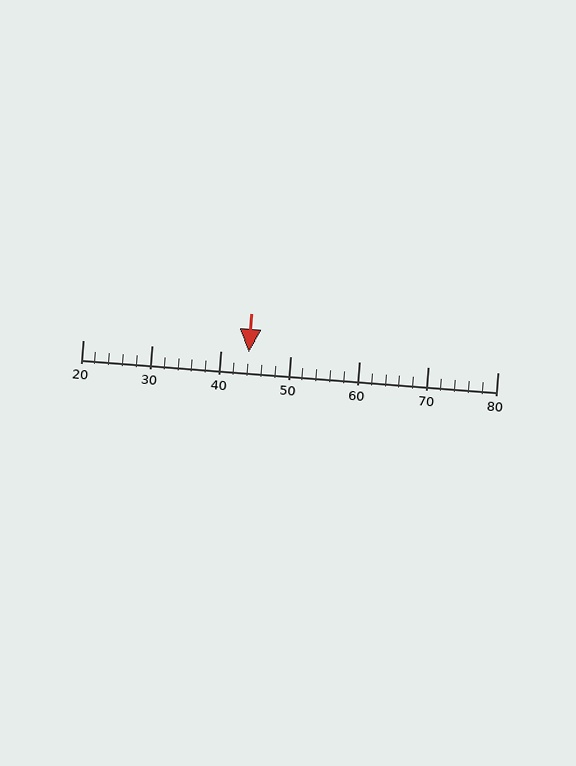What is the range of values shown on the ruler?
The ruler shows values from 20 to 80.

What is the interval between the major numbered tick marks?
The major tick marks are spaced 10 units apart.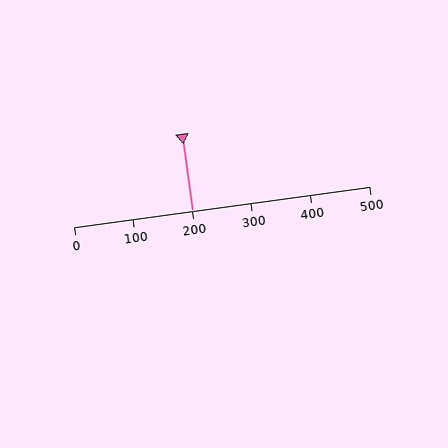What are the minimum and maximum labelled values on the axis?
The axis runs from 0 to 500.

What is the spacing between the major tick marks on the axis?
The major ticks are spaced 100 apart.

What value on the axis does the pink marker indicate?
The marker indicates approximately 200.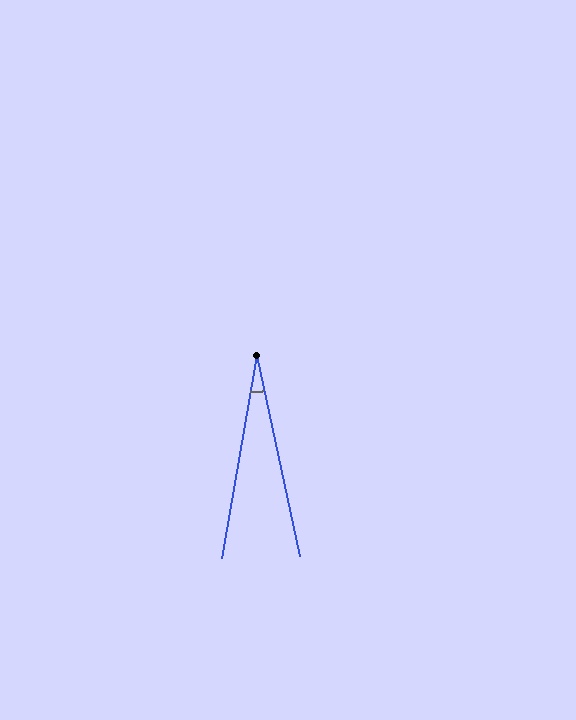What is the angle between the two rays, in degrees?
Approximately 22 degrees.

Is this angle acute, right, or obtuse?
It is acute.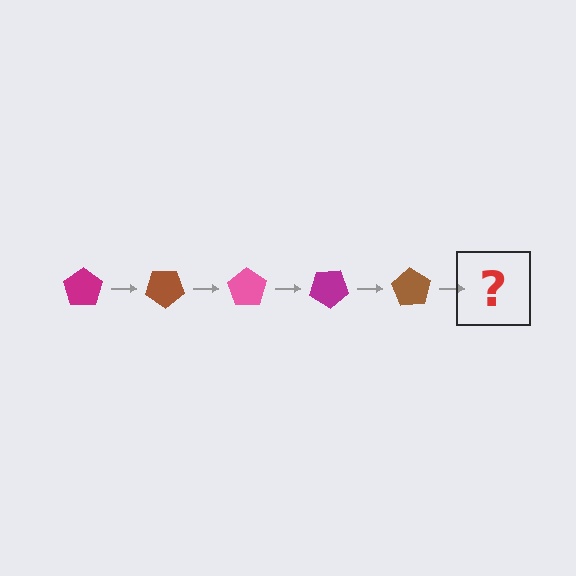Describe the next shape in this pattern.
It should be a pink pentagon, rotated 175 degrees from the start.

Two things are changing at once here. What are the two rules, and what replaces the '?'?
The two rules are that it rotates 35 degrees each step and the color cycles through magenta, brown, and pink. The '?' should be a pink pentagon, rotated 175 degrees from the start.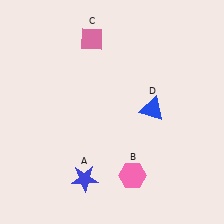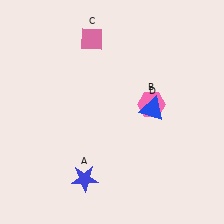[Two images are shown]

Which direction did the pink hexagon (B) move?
The pink hexagon (B) moved up.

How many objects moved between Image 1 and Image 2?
1 object moved between the two images.